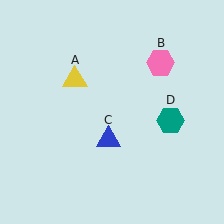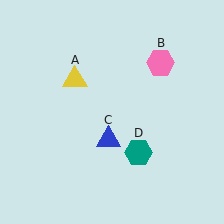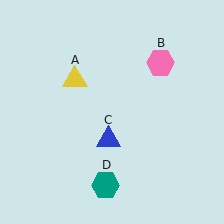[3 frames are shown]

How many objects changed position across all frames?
1 object changed position: teal hexagon (object D).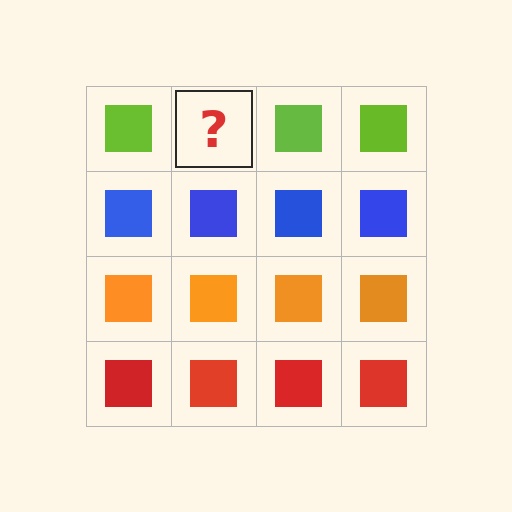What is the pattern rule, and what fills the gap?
The rule is that each row has a consistent color. The gap should be filled with a lime square.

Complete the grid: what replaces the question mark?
The question mark should be replaced with a lime square.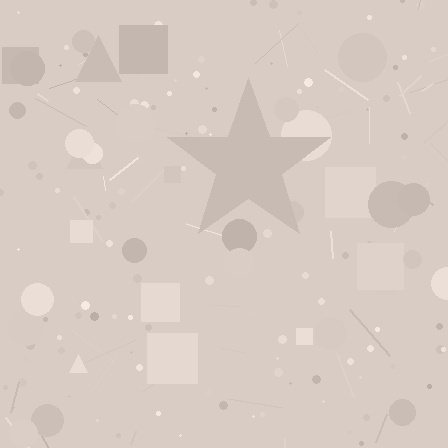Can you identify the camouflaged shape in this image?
The camouflaged shape is a star.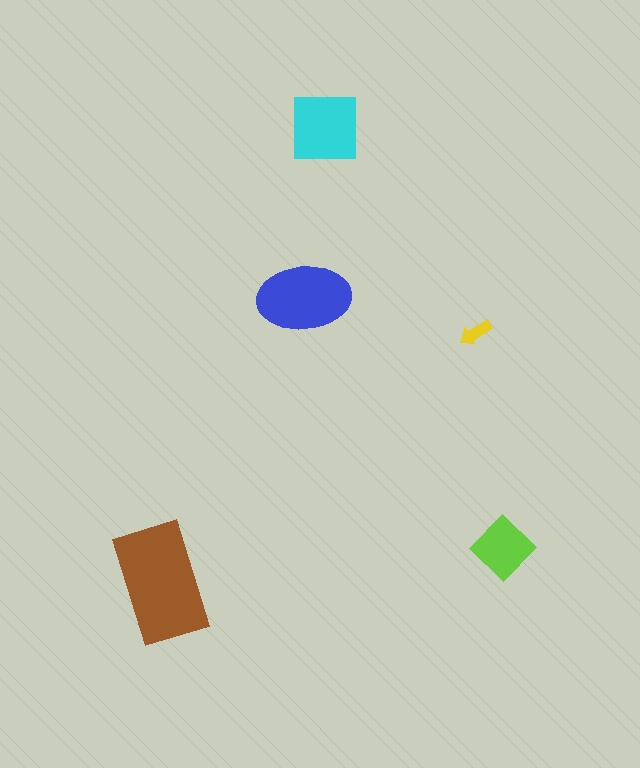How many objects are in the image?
There are 5 objects in the image.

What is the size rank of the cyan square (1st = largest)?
3rd.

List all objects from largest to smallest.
The brown rectangle, the blue ellipse, the cyan square, the lime diamond, the yellow arrow.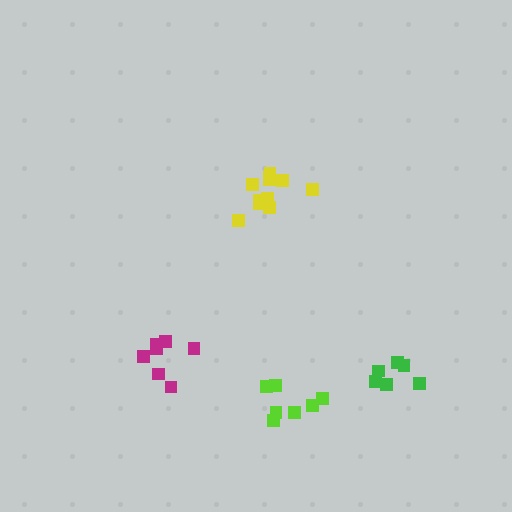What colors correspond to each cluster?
The clusters are colored: magenta, green, yellow, lime.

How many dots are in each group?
Group 1: 7 dots, Group 2: 6 dots, Group 3: 11 dots, Group 4: 7 dots (31 total).